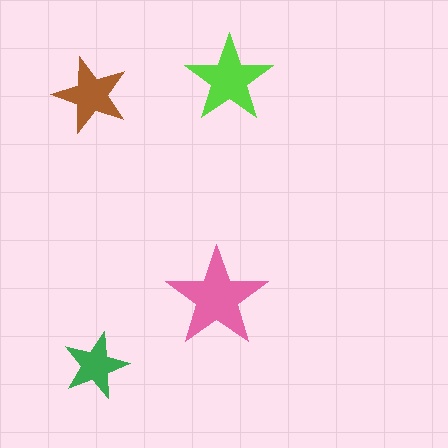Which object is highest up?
The lime star is topmost.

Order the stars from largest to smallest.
the pink one, the lime one, the brown one, the green one.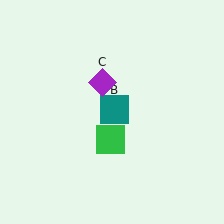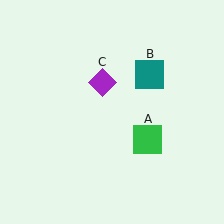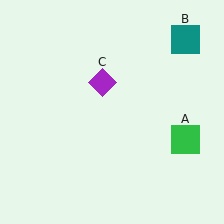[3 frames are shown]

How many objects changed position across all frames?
2 objects changed position: green square (object A), teal square (object B).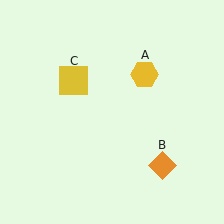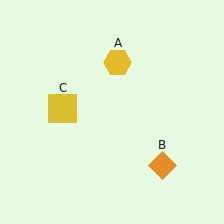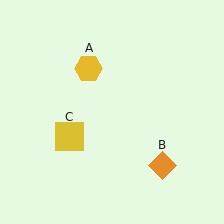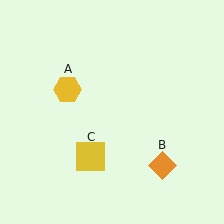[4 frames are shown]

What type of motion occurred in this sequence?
The yellow hexagon (object A), yellow square (object C) rotated counterclockwise around the center of the scene.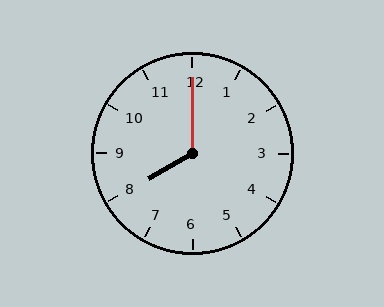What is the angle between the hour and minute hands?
Approximately 120 degrees.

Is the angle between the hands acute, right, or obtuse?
It is obtuse.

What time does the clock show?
8:00.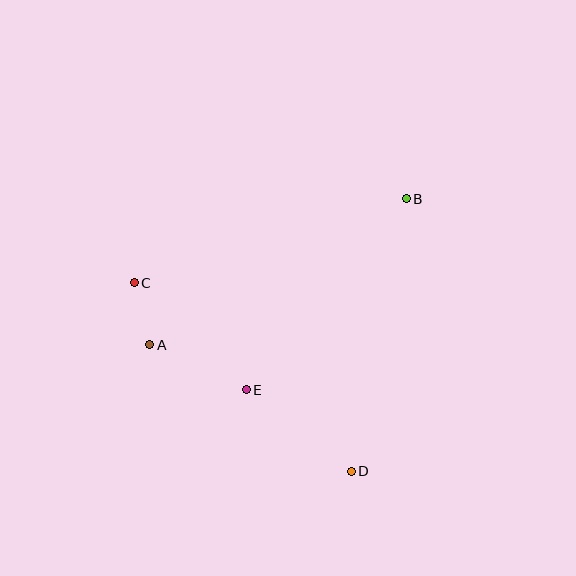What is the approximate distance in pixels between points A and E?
The distance between A and E is approximately 106 pixels.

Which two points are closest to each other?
Points A and C are closest to each other.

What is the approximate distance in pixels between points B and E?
The distance between B and E is approximately 249 pixels.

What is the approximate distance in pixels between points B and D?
The distance between B and D is approximately 278 pixels.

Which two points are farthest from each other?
Points A and B are farthest from each other.